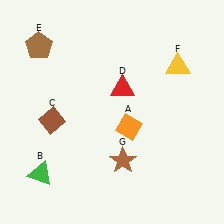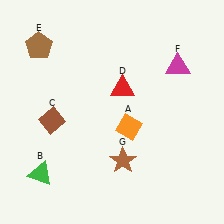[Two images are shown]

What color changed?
The triangle (F) changed from yellow in Image 1 to magenta in Image 2.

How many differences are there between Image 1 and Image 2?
There is 1 difference between the two images.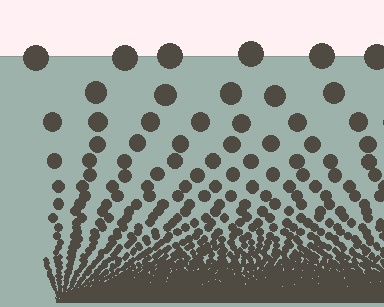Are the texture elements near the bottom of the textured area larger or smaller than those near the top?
Smaller. The gradient is inverted — elements near the bottom are smaller and denser.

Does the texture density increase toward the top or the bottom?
Density increases toward the bottom.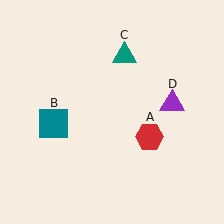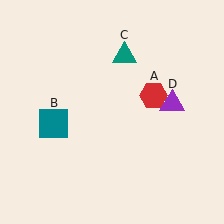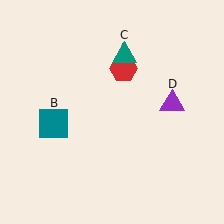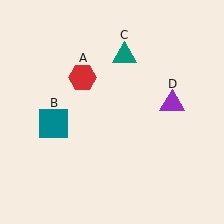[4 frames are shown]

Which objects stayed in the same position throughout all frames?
Teal square (object B) and teal triangle (object C) and purple triangle (object D) remained stationary.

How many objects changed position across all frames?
1 object changed position: red hexagon (object A).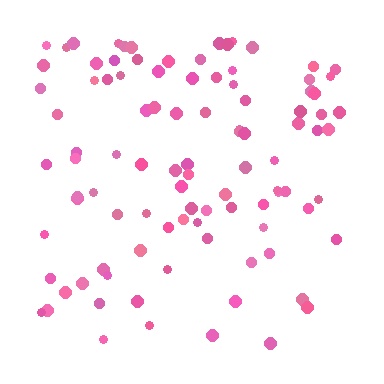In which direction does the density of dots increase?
From bottom to top, with the top side densest.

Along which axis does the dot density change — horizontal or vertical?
Vertical.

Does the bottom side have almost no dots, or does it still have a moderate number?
Still a moderate number, just noticeably fewer than the top.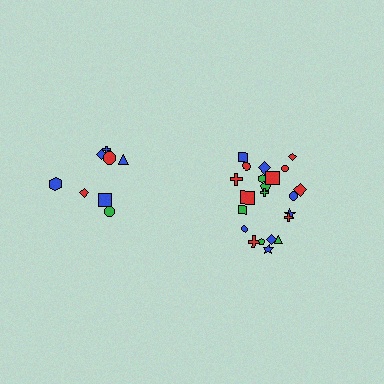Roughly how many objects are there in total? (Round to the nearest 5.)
Roughly 30 objects in total.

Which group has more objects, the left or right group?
The right group.